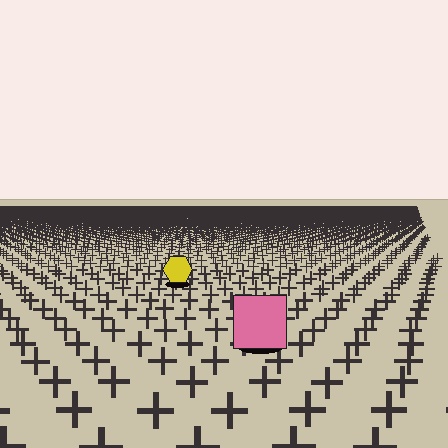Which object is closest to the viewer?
The pink square is closest. The texture marks near it are larger and more spread out.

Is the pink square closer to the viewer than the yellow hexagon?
Yes. The pink square is closer — you can tell from the texture gradient: the ground texture is coarser near it.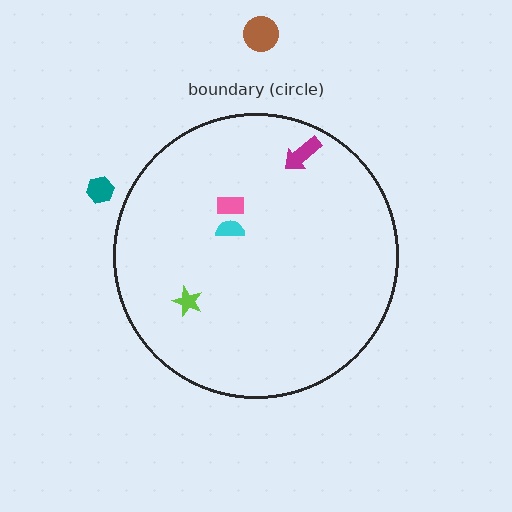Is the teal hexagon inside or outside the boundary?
Outside.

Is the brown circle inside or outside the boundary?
Outside.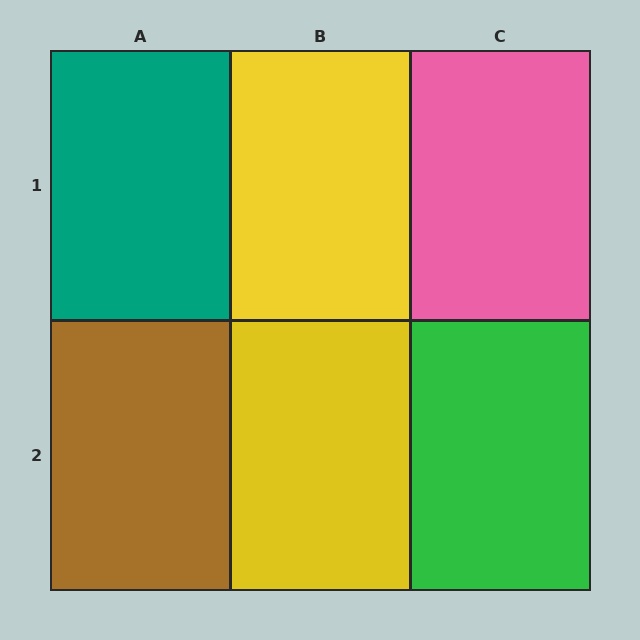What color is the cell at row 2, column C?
Green.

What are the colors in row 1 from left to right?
Teal, yellow, pink.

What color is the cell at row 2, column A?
Brown.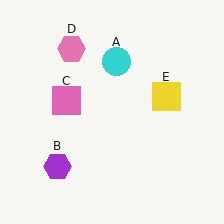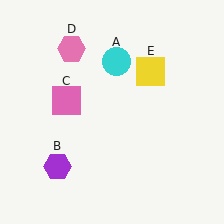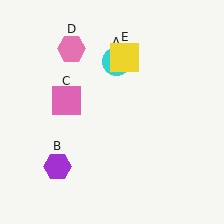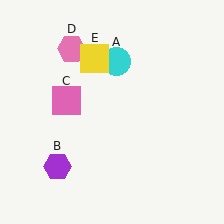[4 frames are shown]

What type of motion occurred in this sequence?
The yellow square (object E) rotated counterclockwise around the center of the scene.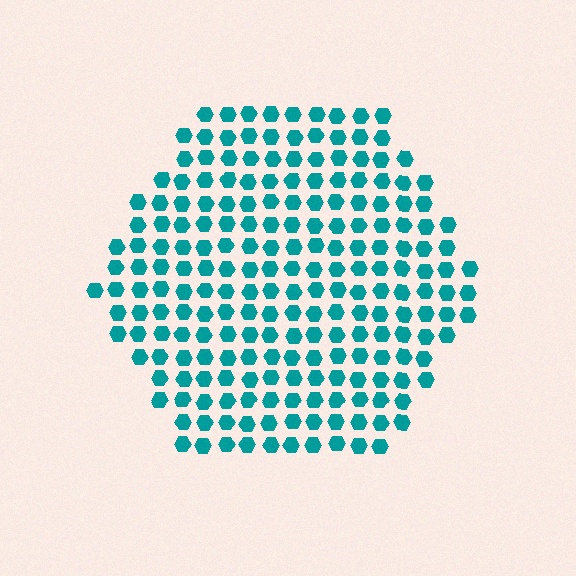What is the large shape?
The large shape is a hexagon.